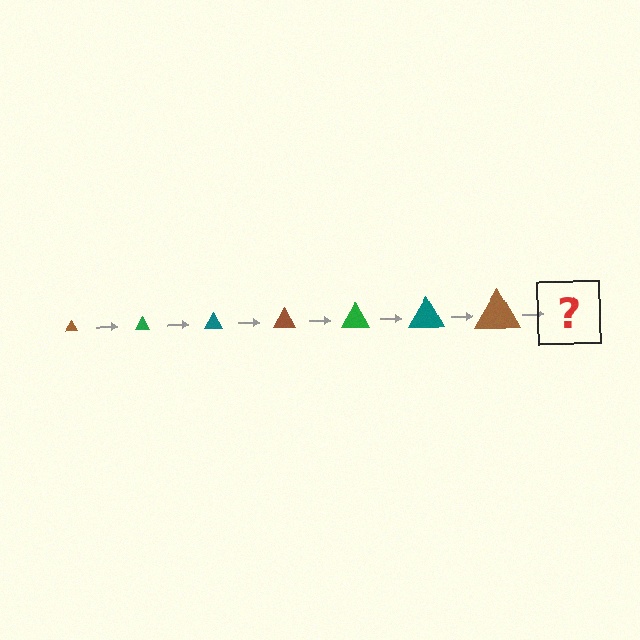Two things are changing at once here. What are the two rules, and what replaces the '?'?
The two rules are that the triangle grows larger each step and the color cycles through brown, green, and teal. The '?' should be a green triangle, larger than the previous one.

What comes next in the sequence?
The next element should be a green triangle, larger than the previous one.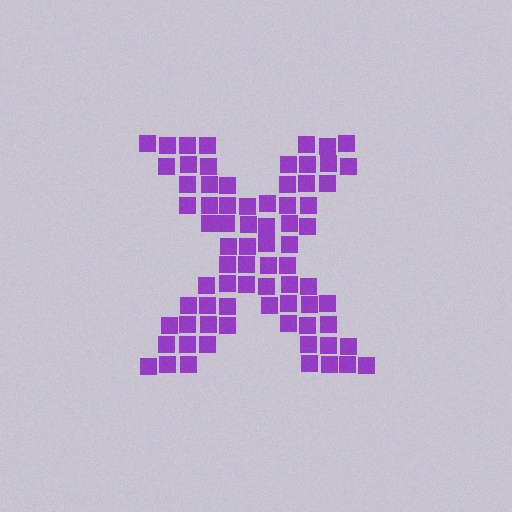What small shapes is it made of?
It is made of small squares.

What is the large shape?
The large shape is the letter X.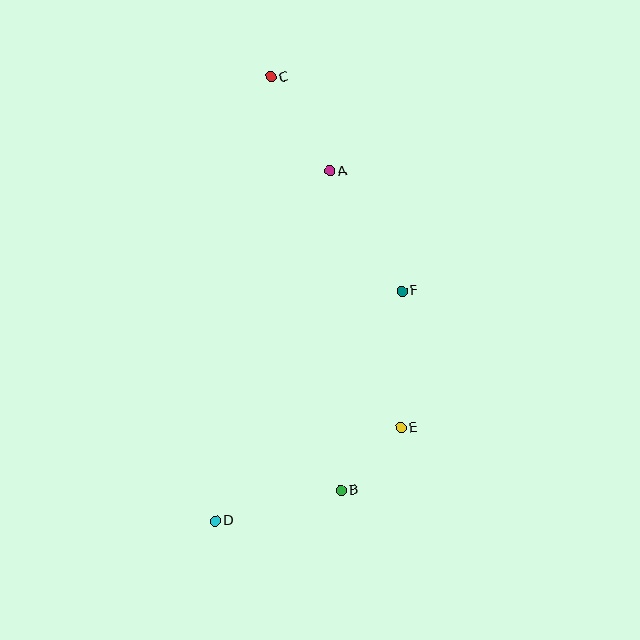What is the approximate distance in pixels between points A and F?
The distance between A and F is approximately 140 pixels.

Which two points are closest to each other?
Points B and E are closest to each other.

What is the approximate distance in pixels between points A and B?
The distance between A and B is approximately 320 pixels.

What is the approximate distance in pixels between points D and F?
The distance between D and F is approximately 296 pixels.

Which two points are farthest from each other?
Points C and D are farthest from each other.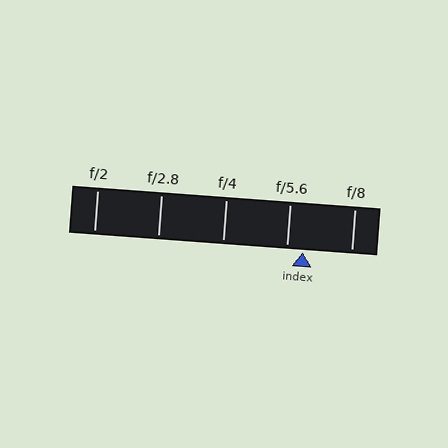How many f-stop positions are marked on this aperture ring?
There are 5 f-stop positions marked.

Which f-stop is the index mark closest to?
The index mark is closest to f/5.6.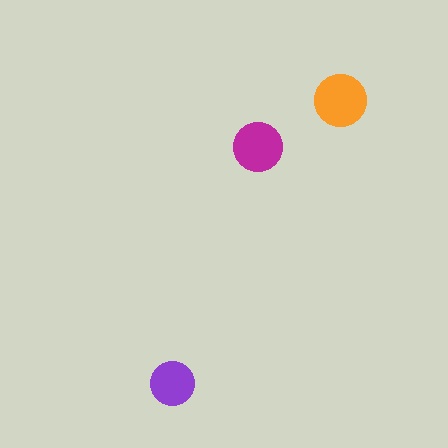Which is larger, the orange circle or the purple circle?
The orange one.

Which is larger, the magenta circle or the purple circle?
The magenta one.